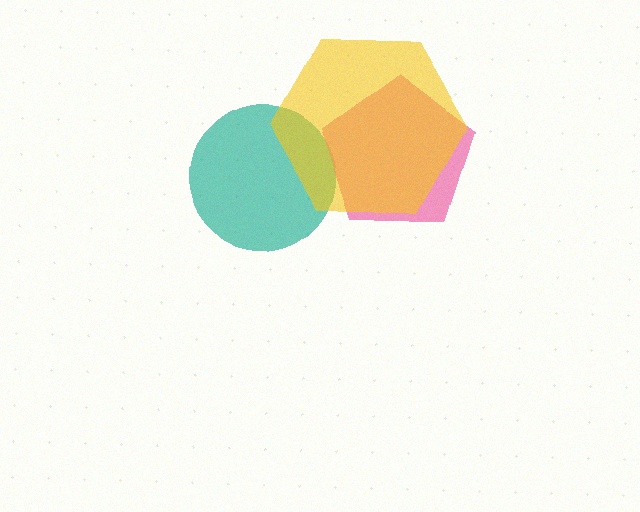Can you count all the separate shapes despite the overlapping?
Yes, there are 3 separate shapes.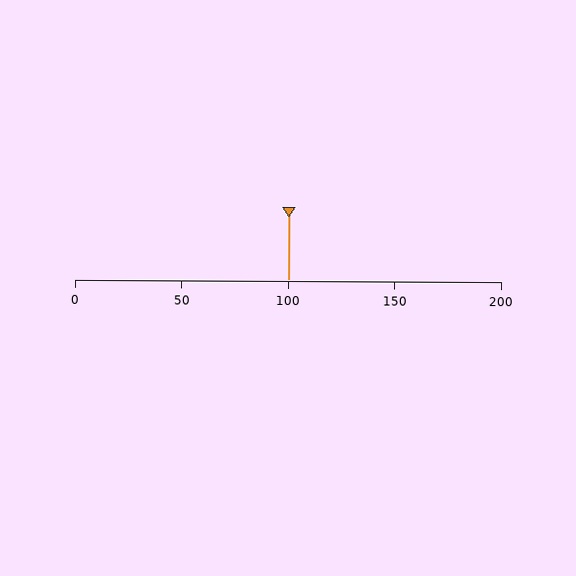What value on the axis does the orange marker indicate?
The marker indicates approximately 100.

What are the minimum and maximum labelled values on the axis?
The axis runs from 0 to 200.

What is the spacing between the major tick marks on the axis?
The major ticks are spaced 50 apart.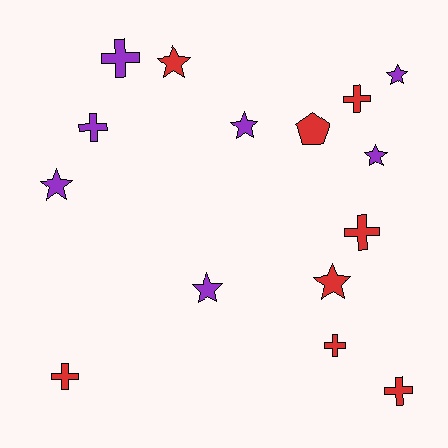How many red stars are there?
There are 2 red stars.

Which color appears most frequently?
Red, with 8 objects.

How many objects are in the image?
There are 15 objects.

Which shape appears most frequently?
Cross, with 7 objects.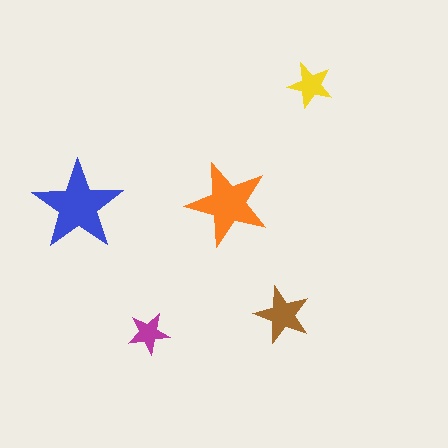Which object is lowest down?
The magenta star is bottommost.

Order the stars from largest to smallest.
the blue one, the orange one, the brown one, the yellow one, the magenta one.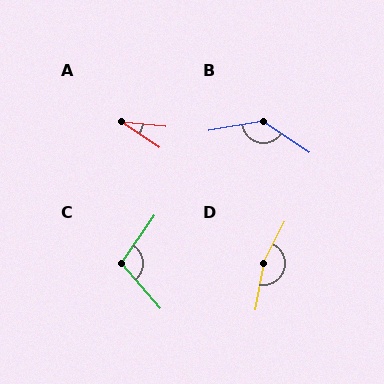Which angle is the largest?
D, at approximately 163 degrees.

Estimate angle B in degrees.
Approximately 137 degrees.